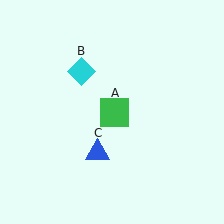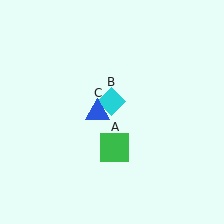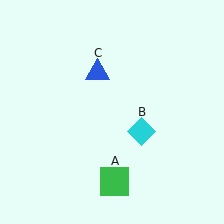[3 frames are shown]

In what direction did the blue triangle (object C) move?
The blue triangle (object C) moved up.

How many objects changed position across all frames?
3 objects changed position: green square (object A), cyan diamond (object B), blue triangle (object C).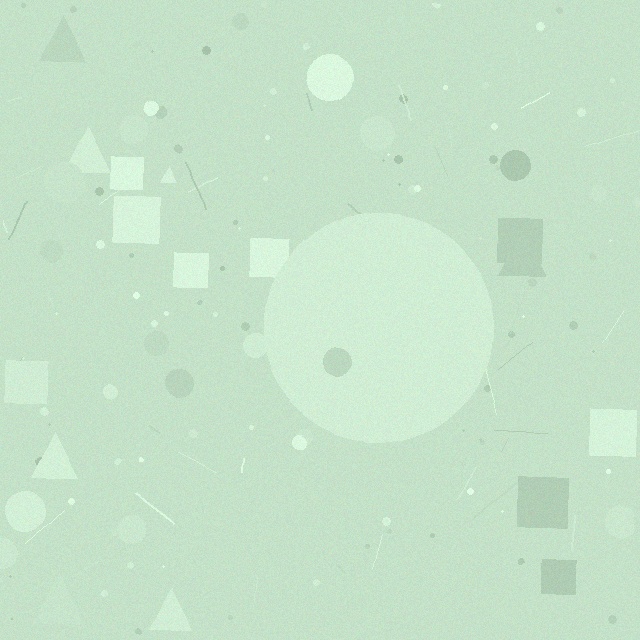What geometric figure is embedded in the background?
A circle is embedded in the background.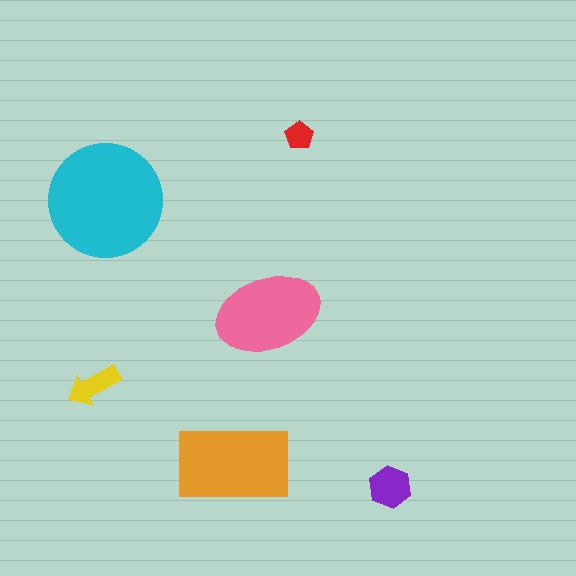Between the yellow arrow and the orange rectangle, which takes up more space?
The orange rectangle.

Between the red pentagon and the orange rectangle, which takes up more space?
The orange rectangle.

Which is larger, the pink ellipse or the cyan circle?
The cyan circle.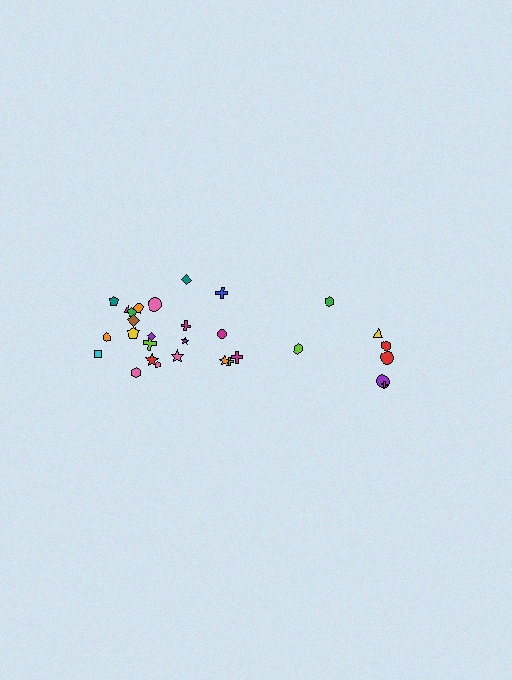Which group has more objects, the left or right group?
The left group.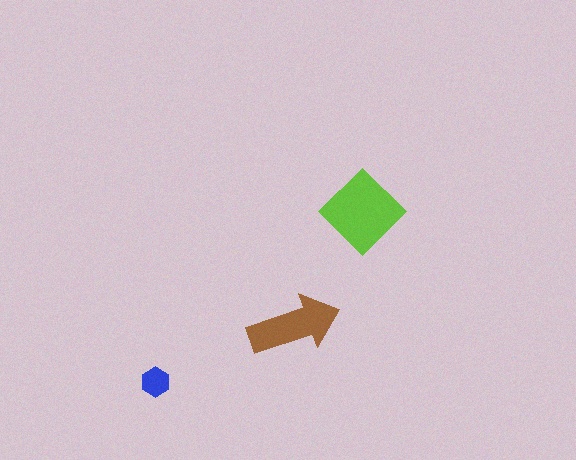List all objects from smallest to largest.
The blue hexagon, the brown arrow, the lime diamond.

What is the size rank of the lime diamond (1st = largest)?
1st.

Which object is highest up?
The lime diamond is topmost.